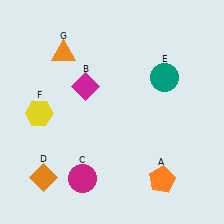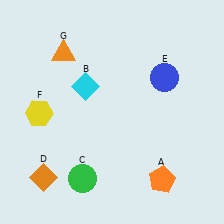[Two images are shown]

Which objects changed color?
B changed from magenta to cyan. C changed from magenta to green. E changed from teal to blue.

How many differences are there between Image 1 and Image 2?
There are 3 differences between the two images.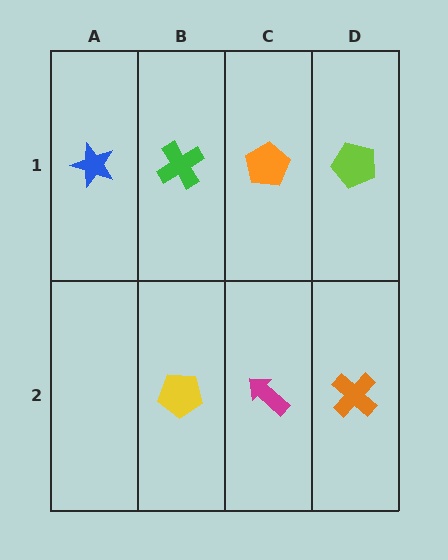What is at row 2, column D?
An orange cross.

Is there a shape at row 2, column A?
No, that cell is empty.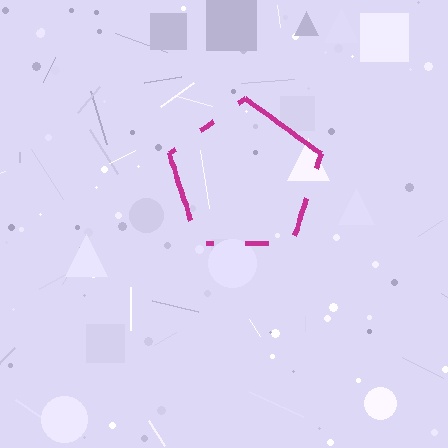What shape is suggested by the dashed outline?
The dashed outline suggests a pentagon.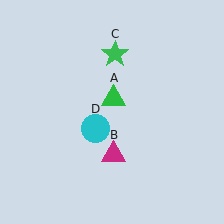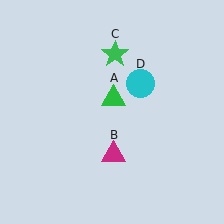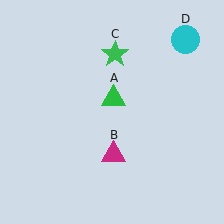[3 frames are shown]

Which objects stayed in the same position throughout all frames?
Green triangle (object A) and magenta triangle (object B) and green star (object C) remained stationary.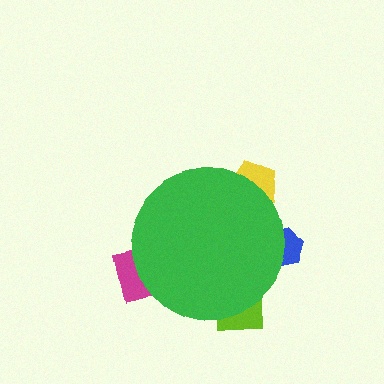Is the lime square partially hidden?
Yes, the lime square is partially hidden behind the green circle.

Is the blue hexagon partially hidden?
Yes, the blue hexagon is partially hidden behind the green circle.